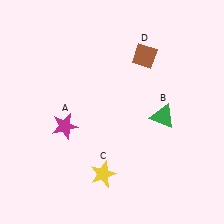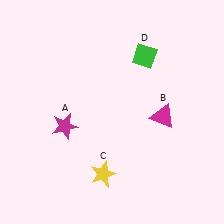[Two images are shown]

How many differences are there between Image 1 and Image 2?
There are 2 differences between the two images.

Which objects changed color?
B changed from green to magenta. D changed from brown to green.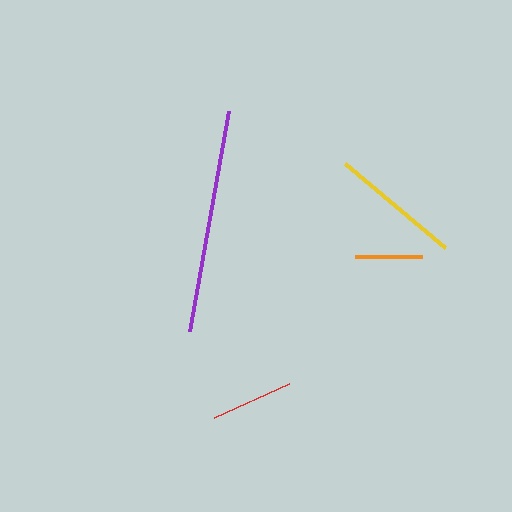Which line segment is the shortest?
The orange line is the shortest at approximately 67 pixels.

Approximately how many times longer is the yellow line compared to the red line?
The yellow line is approximately 1.6 times the length of the red line.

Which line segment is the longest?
The purple line is the longest at approximately 223 pixels.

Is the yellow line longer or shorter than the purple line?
The purple line is longer than the yellow line.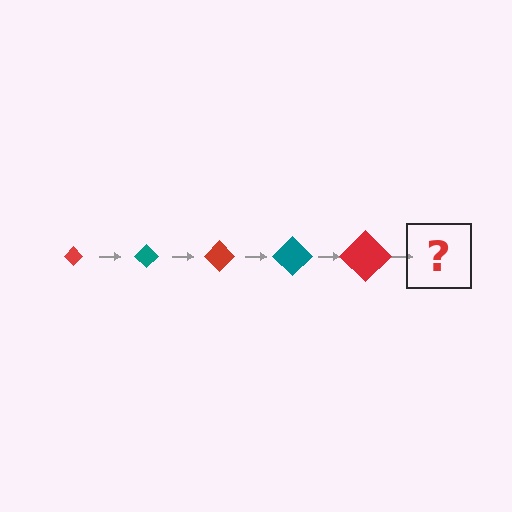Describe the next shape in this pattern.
It should be a teal diamond, larger than the previous one.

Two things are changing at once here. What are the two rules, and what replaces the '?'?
The two rules are that the diamond grows larger each step and the color cycles through red and teal. The '?' should be a teal diamond, larger than the previous one.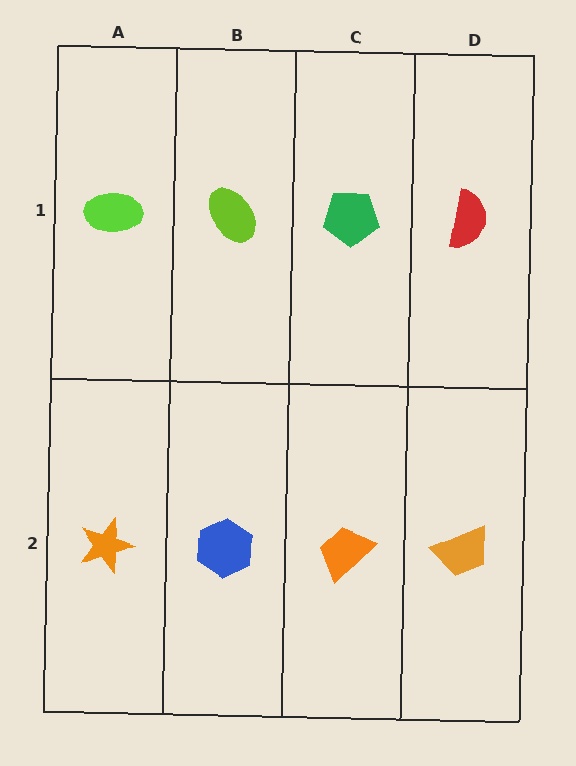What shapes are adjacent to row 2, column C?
A green pentagon (row 1, column C), a blue hexagon (row 2, column B), an orange trapezoid (row 2, column D).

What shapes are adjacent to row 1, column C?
An orange trapezoid (row 2, column C), a lime ellipse (row 1, column B), a red semicircle (row 1, column D).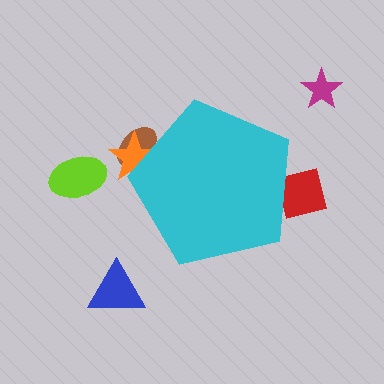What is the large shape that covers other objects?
A cyan pentagon.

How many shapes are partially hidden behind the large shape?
3 shapes are partially hidden.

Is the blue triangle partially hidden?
No, the blue triangle is fully visible.